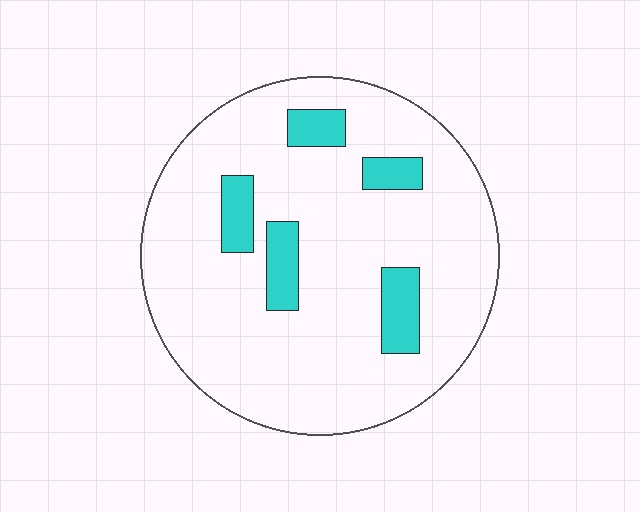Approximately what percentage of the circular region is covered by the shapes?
Approximately 15%.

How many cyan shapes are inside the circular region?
5.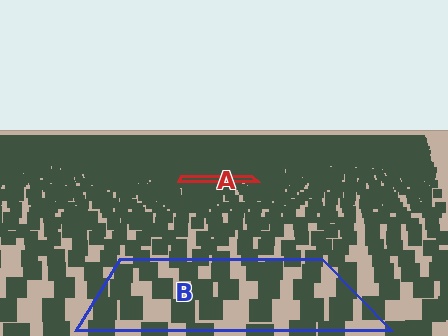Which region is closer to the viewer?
Region B is closer. The texture elements there are larger and more spread out.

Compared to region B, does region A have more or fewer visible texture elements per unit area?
Region A has more texture elements per unit area — they are packed more densely because it is farther away.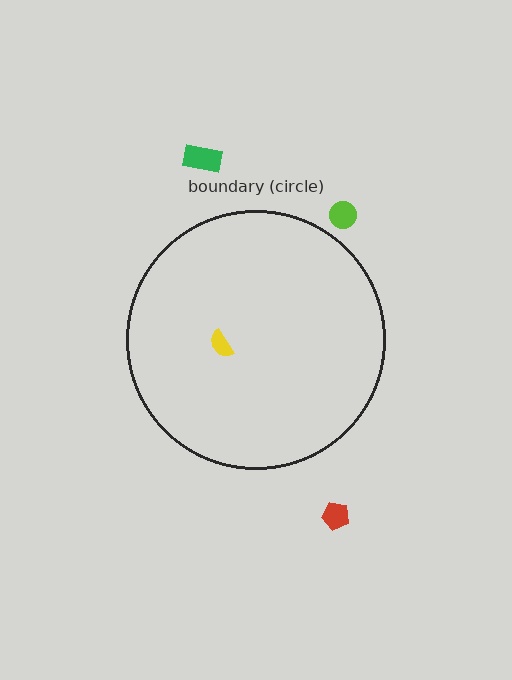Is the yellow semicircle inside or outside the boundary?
Inside.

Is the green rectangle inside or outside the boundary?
Outside.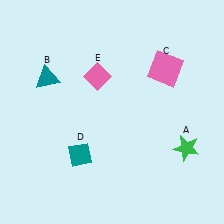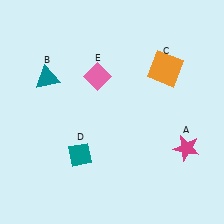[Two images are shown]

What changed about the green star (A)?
In Image 1, A is green. In Image 2, it changed to magenta.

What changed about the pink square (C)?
In Image 1, C is pink. In Image 2, it changed to orange.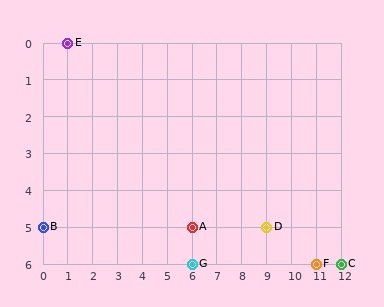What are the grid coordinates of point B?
Point B is at grid coordinates (0, 5).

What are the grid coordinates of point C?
Point C is at grid coordinates (12, 6).